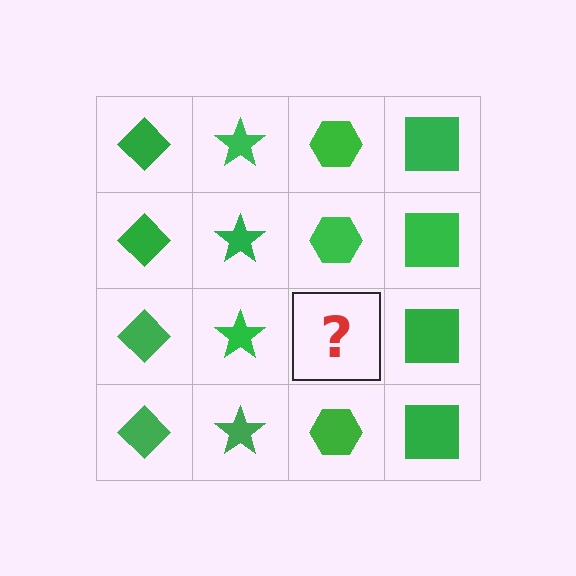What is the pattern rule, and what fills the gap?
The rule is that each column has a consistent shape. The gap should be filled with a green hexagon.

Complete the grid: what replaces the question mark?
The question mark should be replaced with a green hexagon.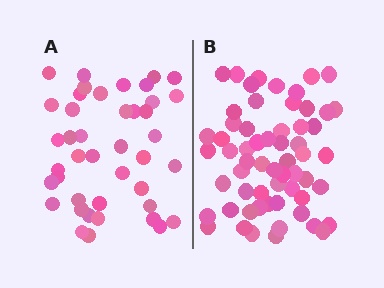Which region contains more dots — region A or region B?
Region B (the right region) has more dots.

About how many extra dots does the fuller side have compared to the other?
Region B has approximately 20 more dots than region A.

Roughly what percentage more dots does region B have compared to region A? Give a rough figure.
About 45% more.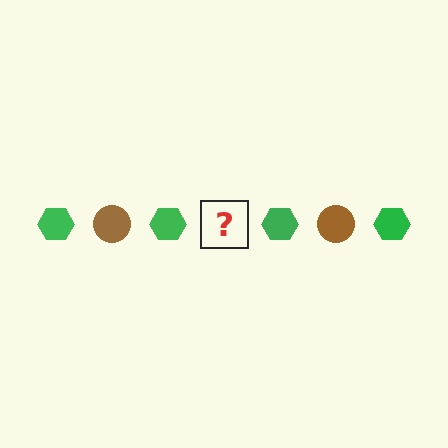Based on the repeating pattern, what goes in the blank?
The blank should be a brown circle.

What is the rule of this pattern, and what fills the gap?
The rule is that the pattern alternates between green hexagon and brown circle. The gap should be filled with a brown circle.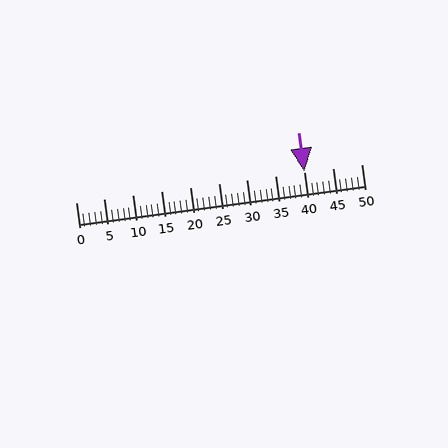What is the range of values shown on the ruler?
The ruler shows values from 0 to 50.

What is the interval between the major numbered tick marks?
The major tick marks are spaced 5 units apart.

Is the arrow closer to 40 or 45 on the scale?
The arrow is closer to 40.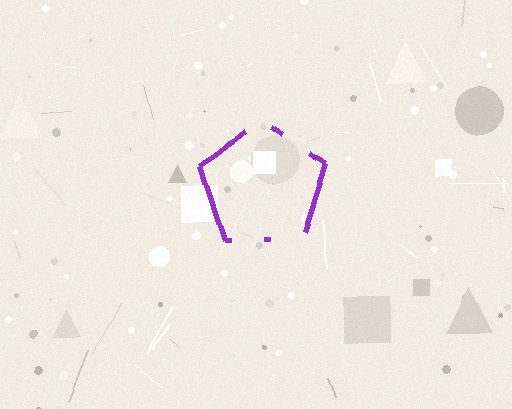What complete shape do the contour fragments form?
The contour fragments form a pentagon.